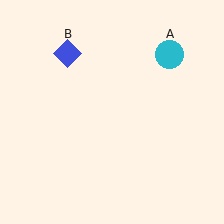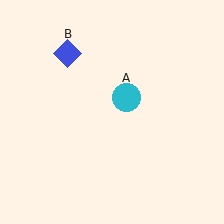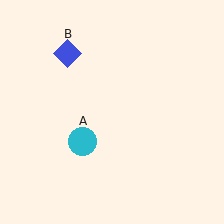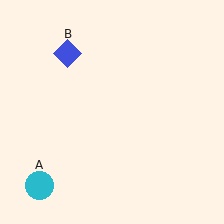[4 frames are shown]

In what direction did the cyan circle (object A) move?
The cyan circle (object A) moved down and to the left.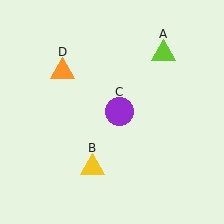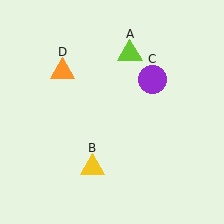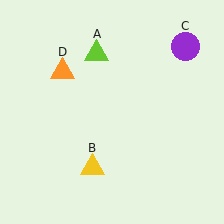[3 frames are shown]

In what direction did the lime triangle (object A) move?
The lime triangle (object A) moved left.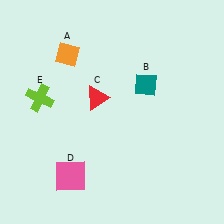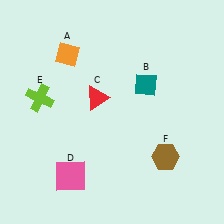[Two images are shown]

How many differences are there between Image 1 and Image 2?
There is 1 difference between the two images.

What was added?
A brown hexagon (F) was added in Image 2.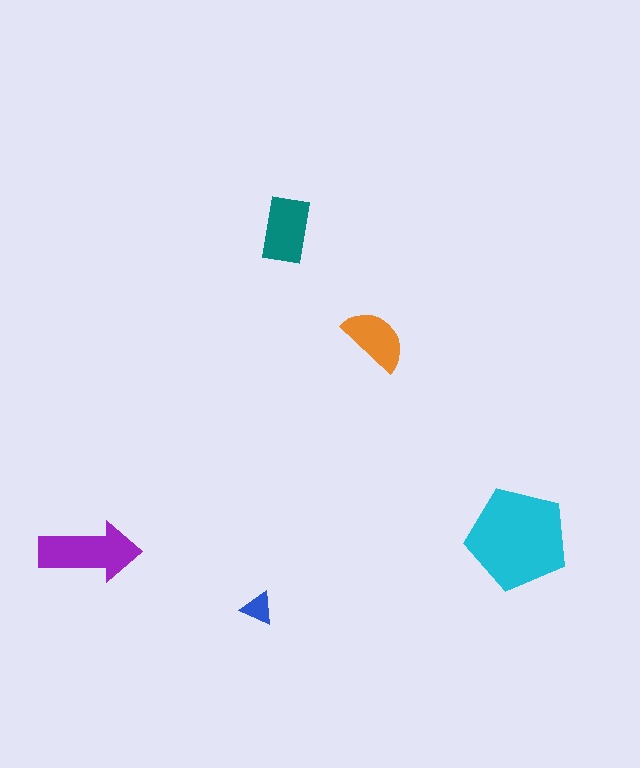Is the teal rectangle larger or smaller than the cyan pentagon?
Smaller.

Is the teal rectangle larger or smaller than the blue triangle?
Larger.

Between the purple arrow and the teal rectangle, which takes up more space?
The purple arrow.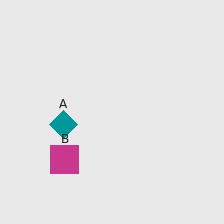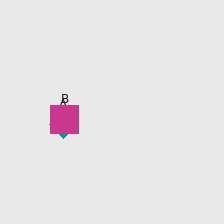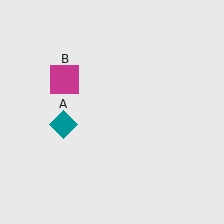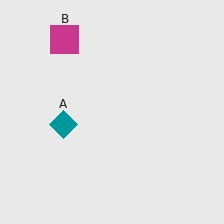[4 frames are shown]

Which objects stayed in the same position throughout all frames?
Teal diamond (object A) remained stationary.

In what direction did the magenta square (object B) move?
The magenta square (object B) moved up.